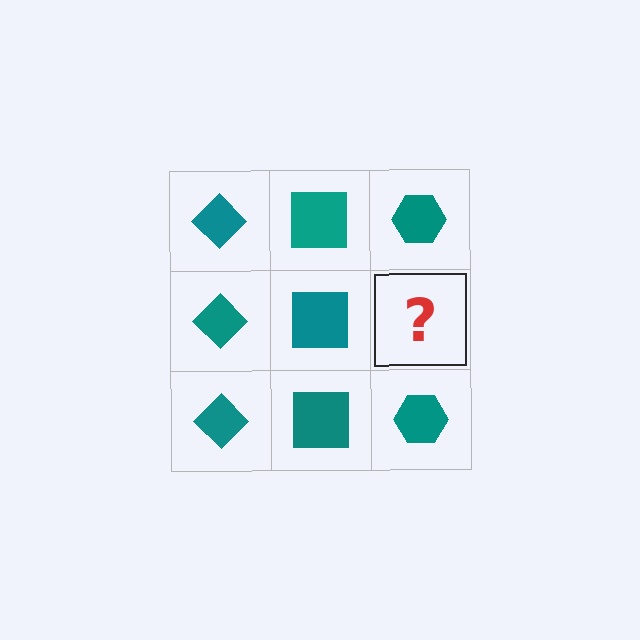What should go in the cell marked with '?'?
The missing cell should contain a teal hexagon.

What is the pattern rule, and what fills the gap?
The rule is that each column has a consistent shape. The gap should be filled with a teal hexagon.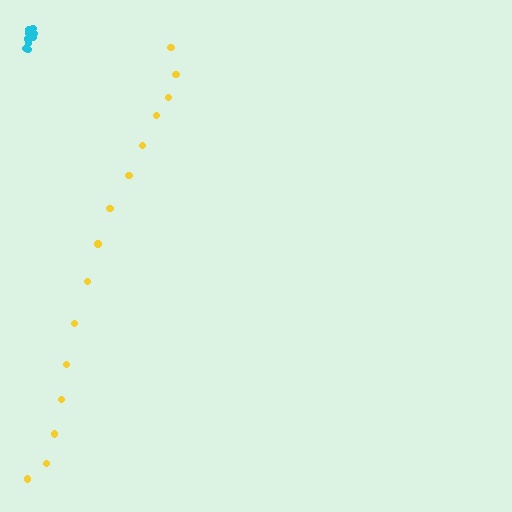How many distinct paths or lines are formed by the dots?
There are 2 distinct paths.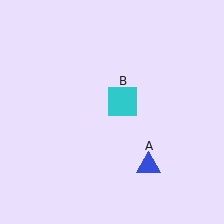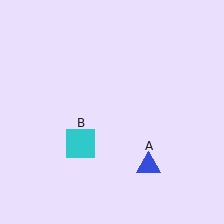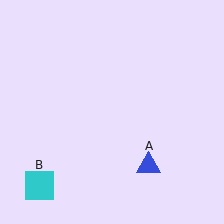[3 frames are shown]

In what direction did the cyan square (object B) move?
The cyan square (object B) moved down and to the left.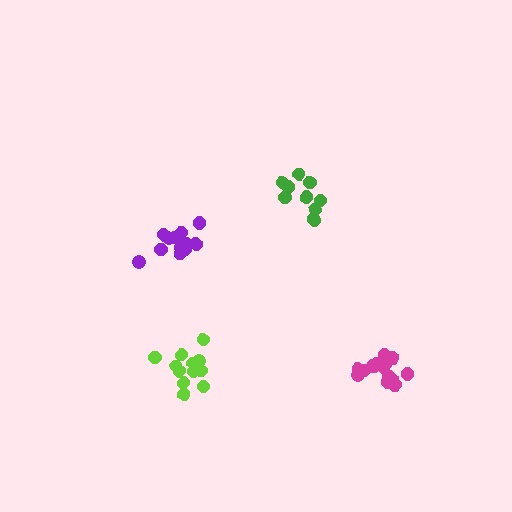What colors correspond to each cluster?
The clusters are colored: magenta, green, lime, purple.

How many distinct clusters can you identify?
There are 4 distinct clusters.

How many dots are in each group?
Group 1: 15 dots, Group 2: 11 dots, Group 3: 12 dots, Group 4: 14 dots (52 total).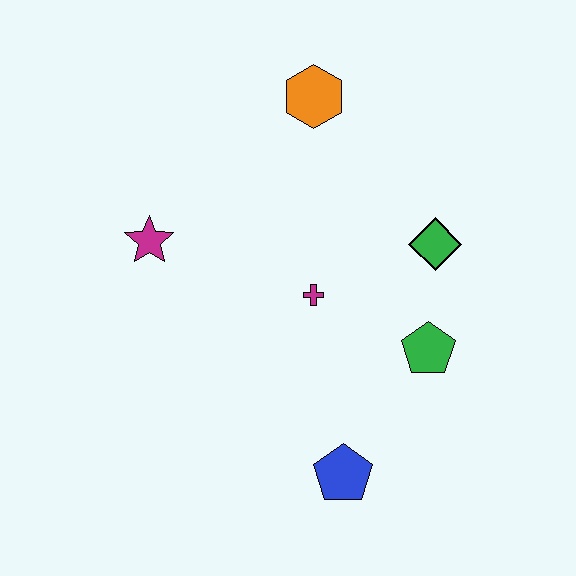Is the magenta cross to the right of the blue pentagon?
No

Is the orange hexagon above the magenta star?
Yes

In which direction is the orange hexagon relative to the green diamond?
The orange hexagon is above the green diamond.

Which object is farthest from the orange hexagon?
The blue pentagon is farthest from the orange hexagon.